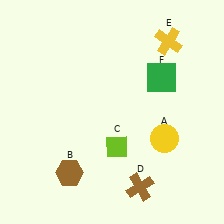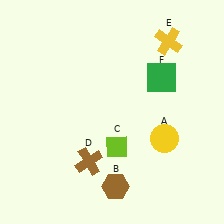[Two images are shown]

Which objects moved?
The objects that moved are: the brown hexagon (B), the brown cross (D).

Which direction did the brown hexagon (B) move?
The brown hexagon (B) moved right.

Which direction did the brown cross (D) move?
The brown cross (D) moved left.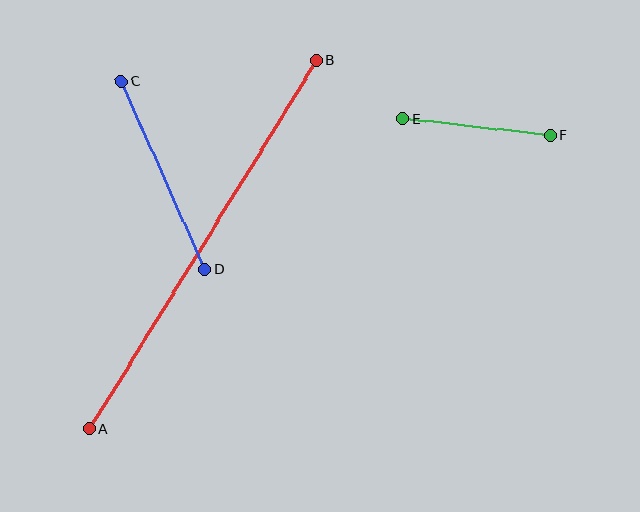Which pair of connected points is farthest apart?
Points A and B are farthest apart.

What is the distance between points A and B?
The distance is approximately 433 pixels.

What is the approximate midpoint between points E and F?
The midpoint is at approximately (477, 127) pixels.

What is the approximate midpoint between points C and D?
The midpoint is at approximately (163, 175) pixels.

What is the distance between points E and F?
The distance is approximately 149 pixels.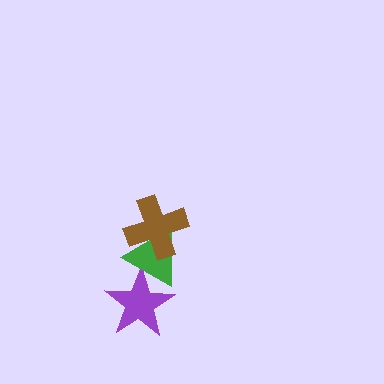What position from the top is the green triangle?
The green triangle is 2nd from the top.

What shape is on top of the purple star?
The green triangle is on top of the purple star.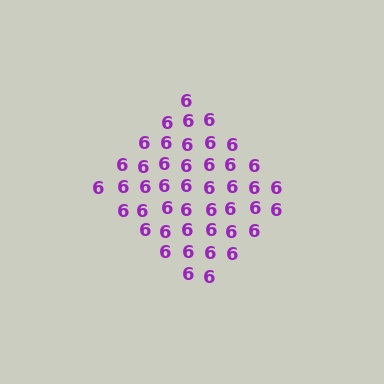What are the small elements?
The small elements are digit 6's.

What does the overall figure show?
The overall figure shows a diamond.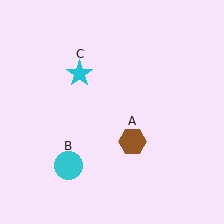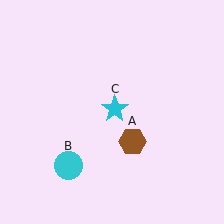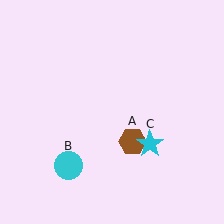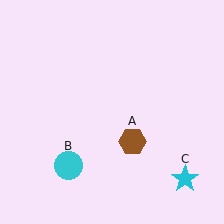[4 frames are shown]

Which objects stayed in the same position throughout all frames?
Brown hexagon (object A) and cyan circle (object B) remained stationary.